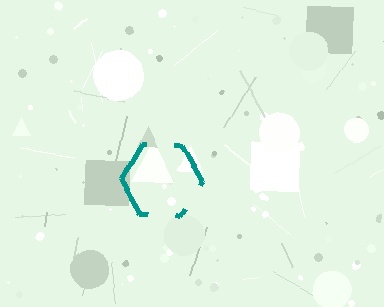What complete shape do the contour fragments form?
The contour fragments form a hexagon.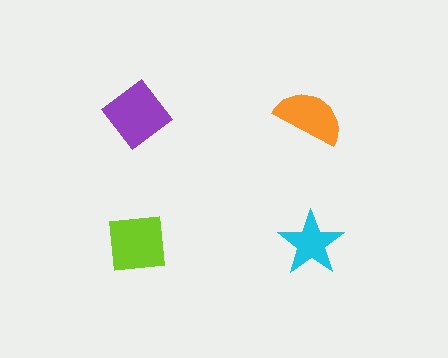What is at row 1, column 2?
An orange semicircle.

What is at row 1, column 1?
A purple diamond.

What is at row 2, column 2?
A cyan star.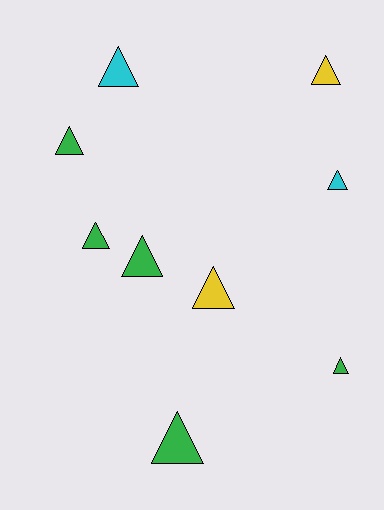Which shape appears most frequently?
Triangle, with 9 objects.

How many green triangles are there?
There are 5 green triangles.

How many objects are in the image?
There are 9 objects.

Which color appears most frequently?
Green, with 5 objects.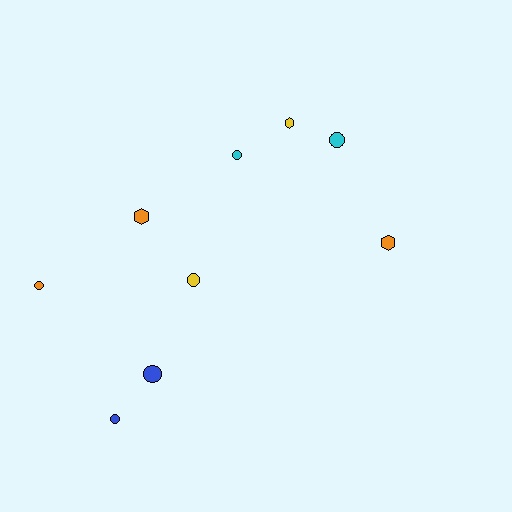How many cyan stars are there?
There are no cyan stars.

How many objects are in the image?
There are 9 objects.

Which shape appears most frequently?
Circle, with 6 objects.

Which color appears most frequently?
Orange, with 3 objects.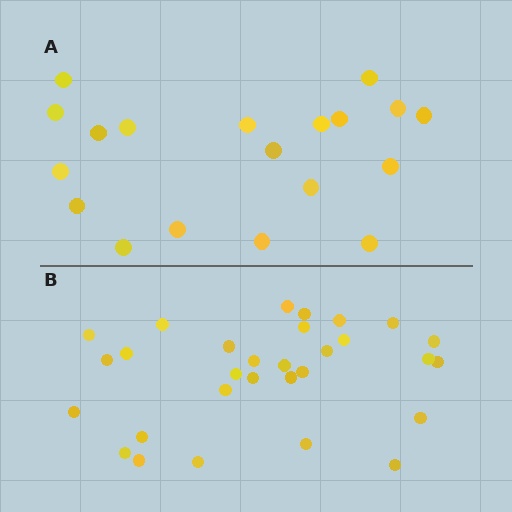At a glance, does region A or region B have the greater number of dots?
Region B (the bottom region) has more dots.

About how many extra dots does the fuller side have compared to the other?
Region B has roughly 12 or so more dots than region A.